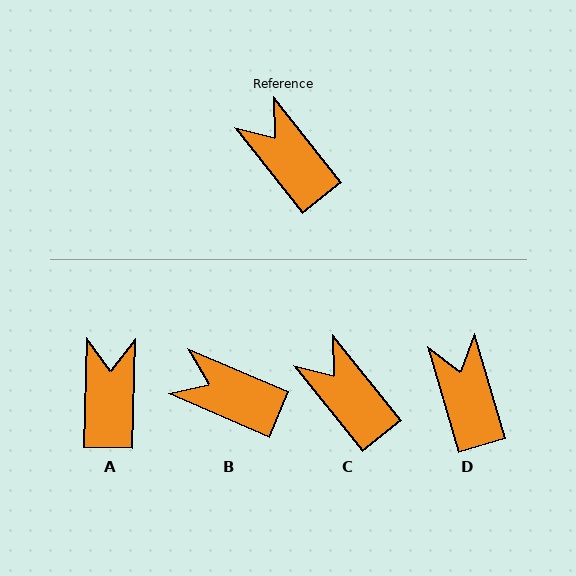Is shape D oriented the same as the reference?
No, it is off by about 22 degrees.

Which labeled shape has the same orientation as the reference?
C.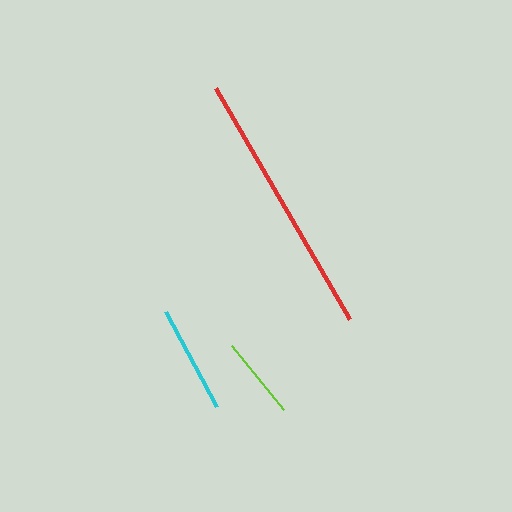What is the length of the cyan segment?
The cyan segment is approximately 107 pixels long.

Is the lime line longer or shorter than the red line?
The red line is longer than the lime line.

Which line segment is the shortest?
The lime line is the shortest at approximately 83 pixels.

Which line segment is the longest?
The red line is the longest at approximately 267 pixels.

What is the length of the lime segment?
The lime segment is approximately 83 pixels long.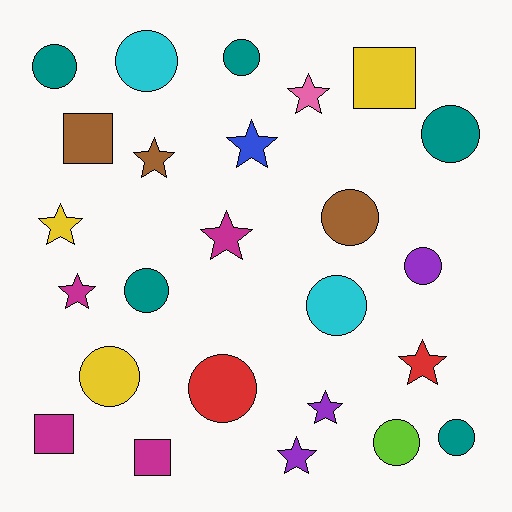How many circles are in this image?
There are 12 circles.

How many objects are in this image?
There are 25 objects.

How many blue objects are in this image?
There is 1 blue object.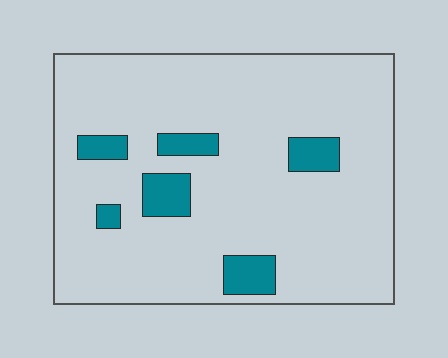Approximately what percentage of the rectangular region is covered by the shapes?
Approximately 10%.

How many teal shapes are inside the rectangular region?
6.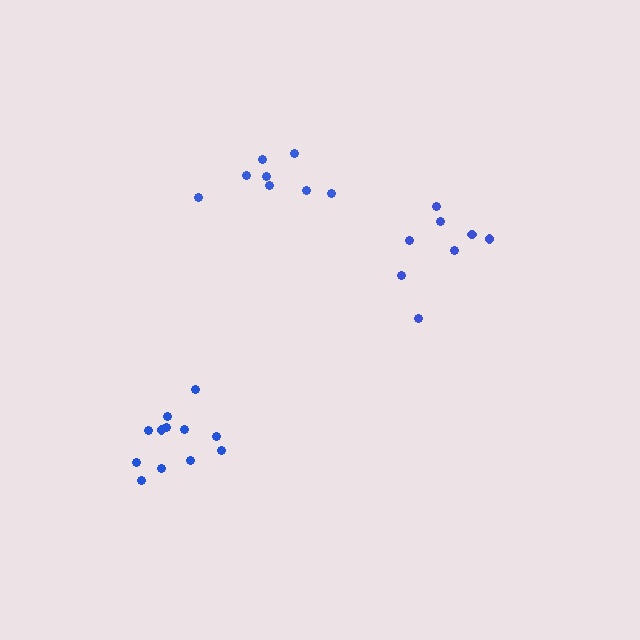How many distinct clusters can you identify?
There are 3 distinct clusters.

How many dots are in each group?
Group 1: 8 dots, Group 2: 8 dots, Group 3: 12 dots (28 total).